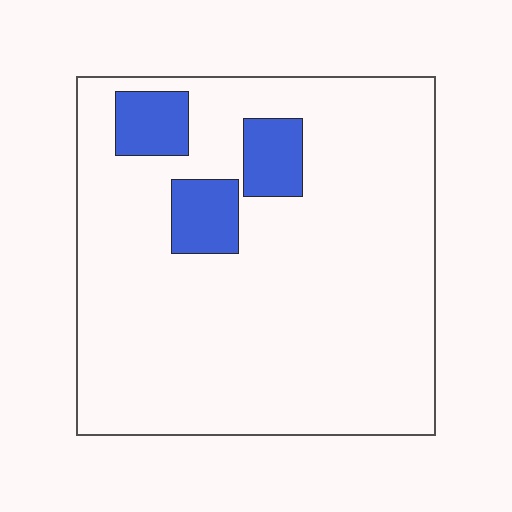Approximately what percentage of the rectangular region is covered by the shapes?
Approximately 10%.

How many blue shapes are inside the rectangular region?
3.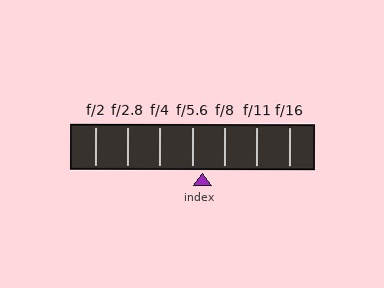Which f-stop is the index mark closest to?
The index mark is closest to f/5.6.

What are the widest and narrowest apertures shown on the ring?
The widest aperture shown is f/2 and the narrowest is f/16.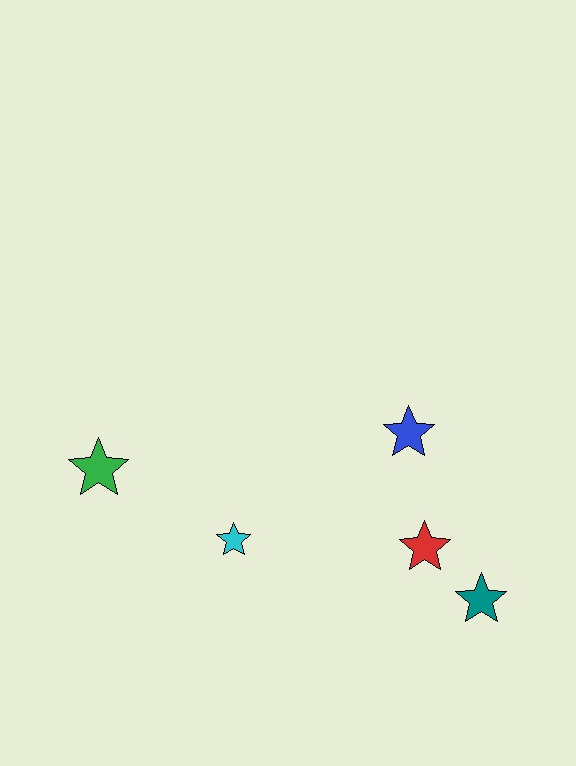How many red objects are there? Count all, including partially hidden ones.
There is 1 red object.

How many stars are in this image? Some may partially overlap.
There are 5 stars.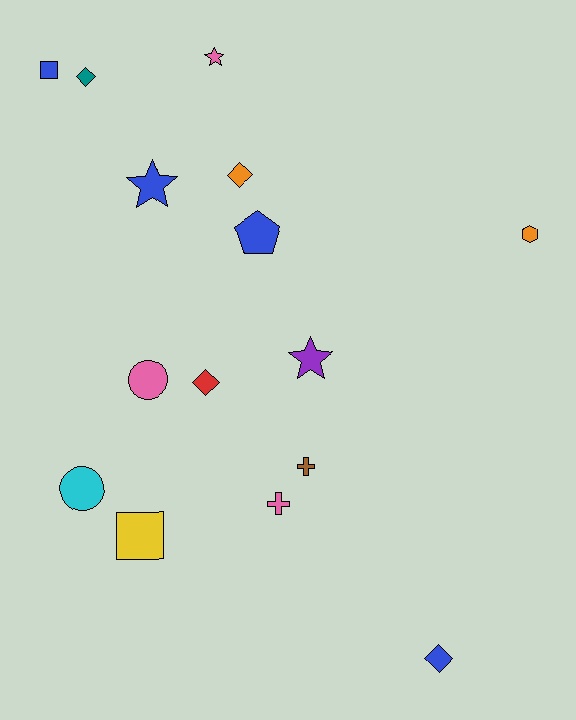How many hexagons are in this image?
There is 1 hexagon.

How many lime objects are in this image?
There are no lime objects.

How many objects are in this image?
There are 15 objects.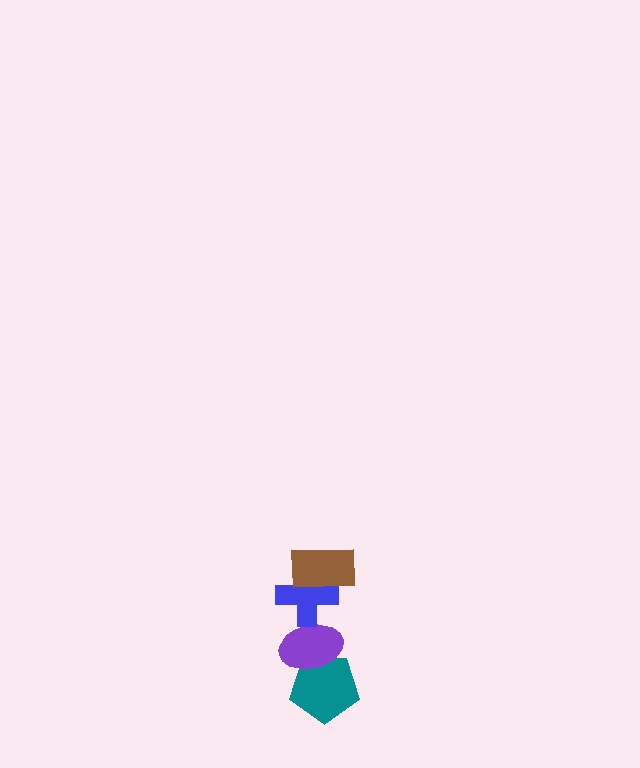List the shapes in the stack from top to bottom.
From top to bottom: the brown rectangle, the blue cross, the purple ellipse, the teal pentagon.